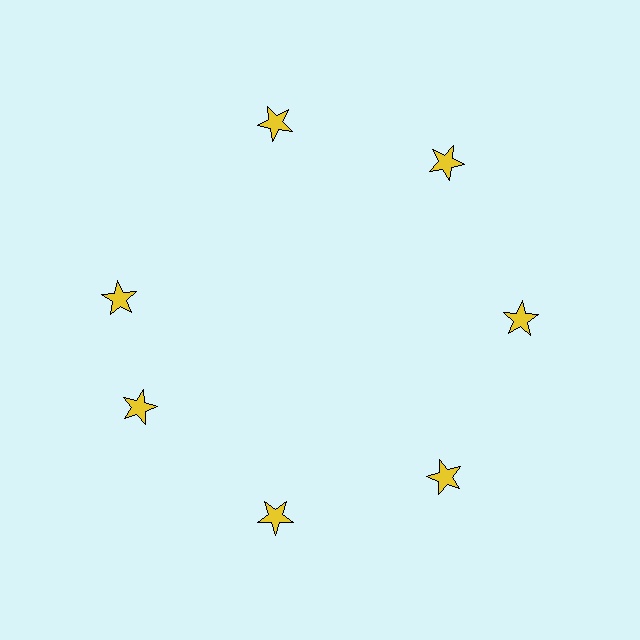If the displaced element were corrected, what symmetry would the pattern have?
It would have 7-fold rotational symmetry — the pattern would map onto itself every 51 degrees.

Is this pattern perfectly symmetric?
No. The 7 yellow stars are arranged in a ring, but one element near the 10 o'clock position is rotated out of alignment along the ring, breaking the 7-fold rotational symmetry.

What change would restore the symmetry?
The symmetry would be restored by rotating it back into even spacing with its neighbors so that all 7 stars sit at equal angles and equal distance from the center.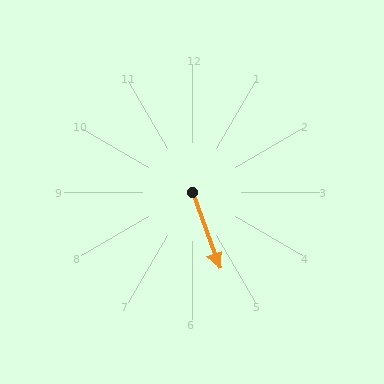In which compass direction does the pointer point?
South.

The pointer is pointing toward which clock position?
Roughly 5 o'clock.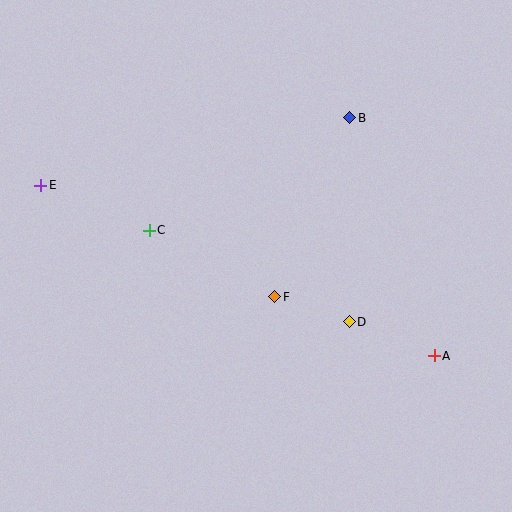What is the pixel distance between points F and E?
The distance between F and E is 259 pixels.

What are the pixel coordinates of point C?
Point C is at (149, 230).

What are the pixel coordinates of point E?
Point E is at (41, 185).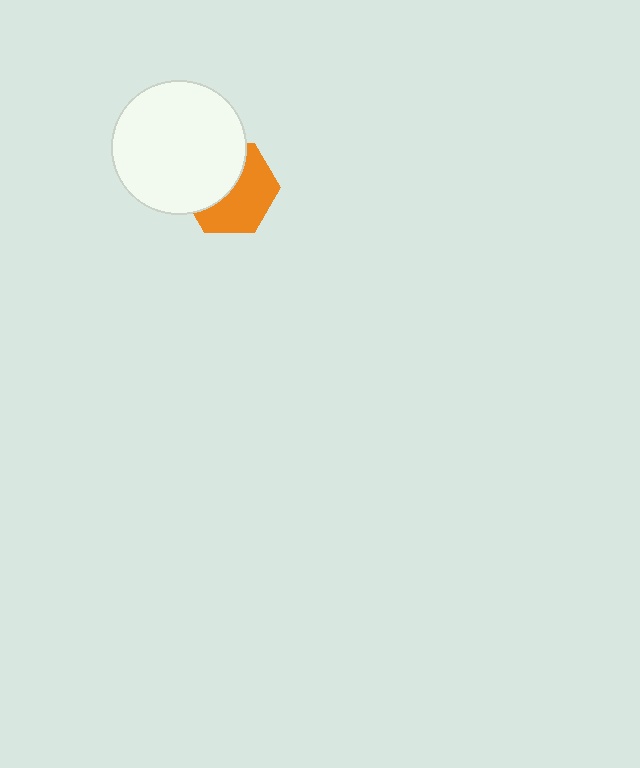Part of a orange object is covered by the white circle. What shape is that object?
It is a hexagon.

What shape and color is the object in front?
The object in front is a white circle.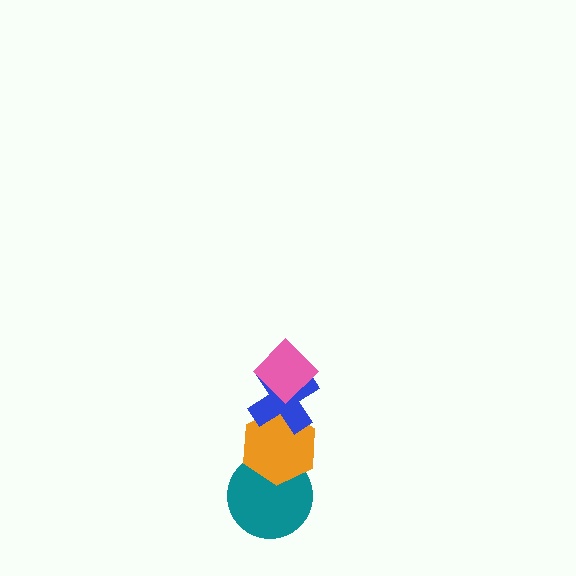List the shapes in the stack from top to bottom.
From top to bottom: the pink diamond, the blue cross, the orange hexagon, the teal circle.